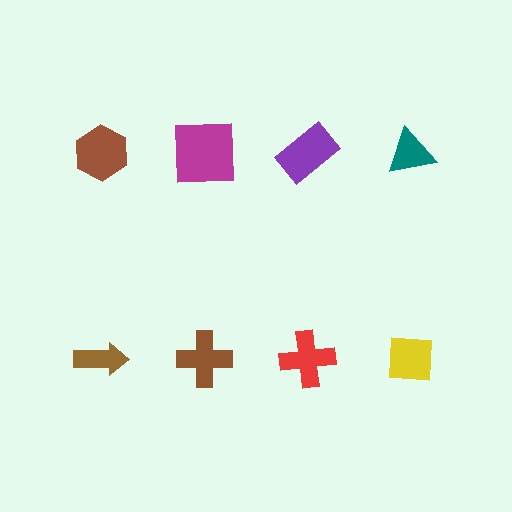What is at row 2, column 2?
A brown cross.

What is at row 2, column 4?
A yellow square.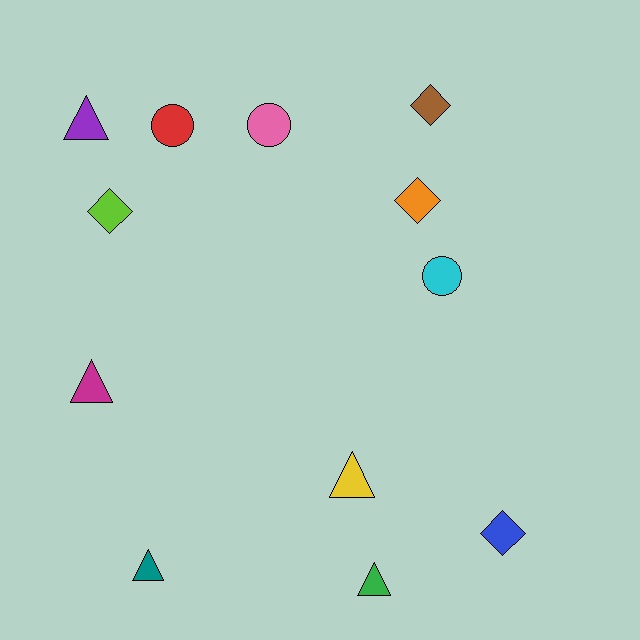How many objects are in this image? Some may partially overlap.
There are 12 objects.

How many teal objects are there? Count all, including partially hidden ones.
There is 1 teal object.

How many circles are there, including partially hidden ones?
There are 3 circles.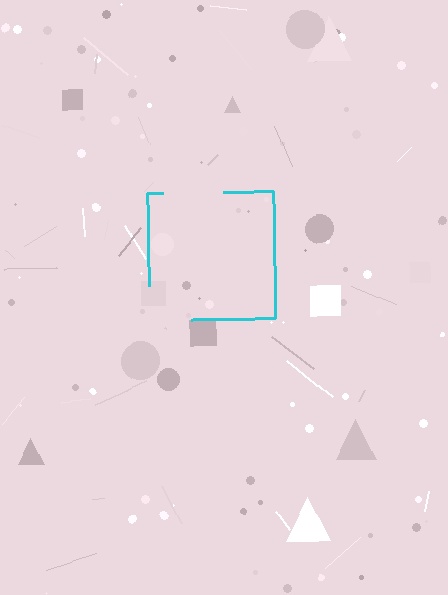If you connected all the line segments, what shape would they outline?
They would outline a square.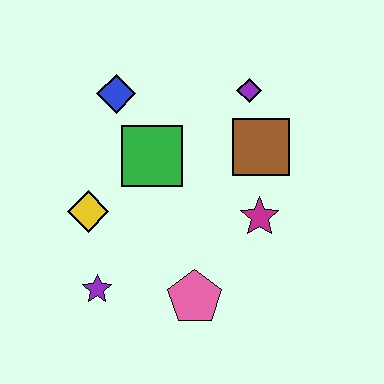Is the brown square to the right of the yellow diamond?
Yes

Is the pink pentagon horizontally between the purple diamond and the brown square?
No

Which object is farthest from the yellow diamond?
The purple diamond is farthest from the yellow diamond.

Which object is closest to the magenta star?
The brown square is closest to the magenta star.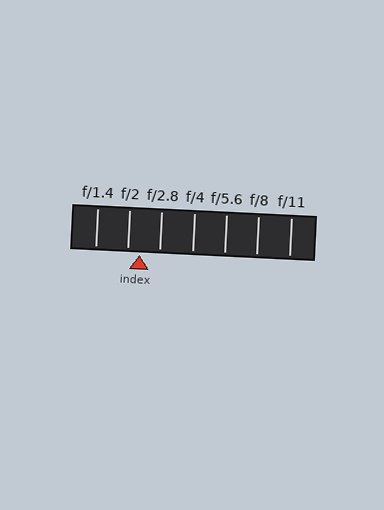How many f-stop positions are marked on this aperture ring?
There are 7 f-stop positions marked.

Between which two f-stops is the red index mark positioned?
The index mark is between f/2 and f/2.8.